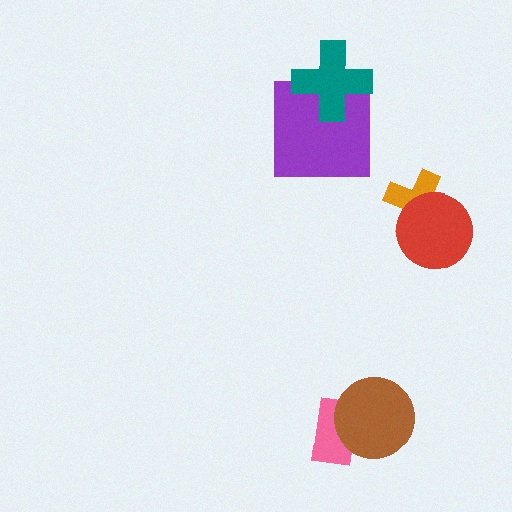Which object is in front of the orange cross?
The red circle is in front of the orange cross.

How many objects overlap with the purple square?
1 object overlaps with the purple square.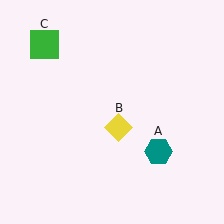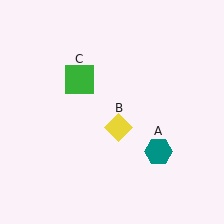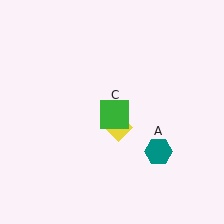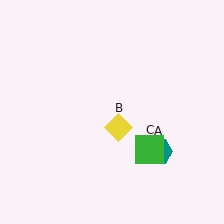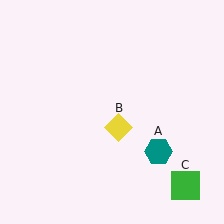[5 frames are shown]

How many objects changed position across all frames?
1 object changed position: green square (object C).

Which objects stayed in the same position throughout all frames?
Teal hexagon (object A) and yellow diamond (object B) remained stationary.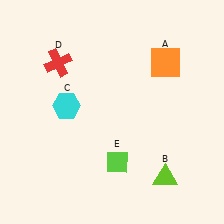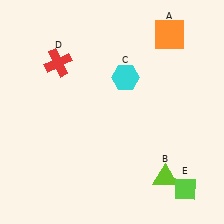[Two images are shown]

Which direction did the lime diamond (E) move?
The lime diamond (E) moved right.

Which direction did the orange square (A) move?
The orange square (A) moved up.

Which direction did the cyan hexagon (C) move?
The cyan hexagon (C) moved right.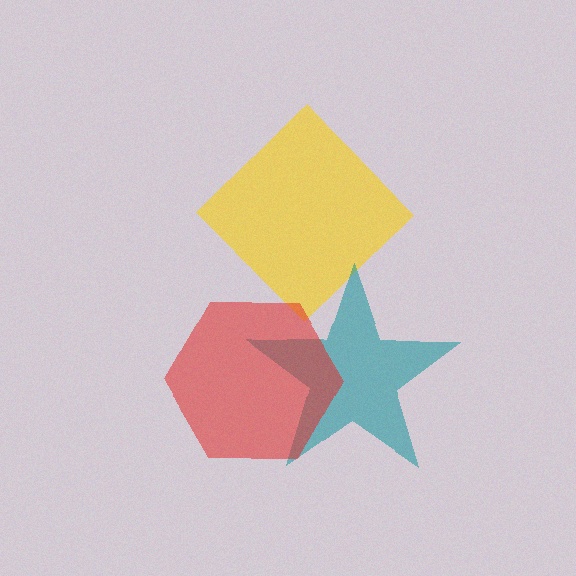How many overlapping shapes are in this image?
There are 3 overlapping shapes in the image.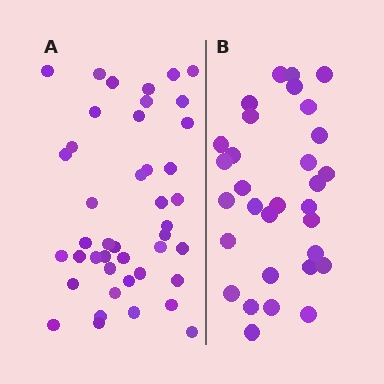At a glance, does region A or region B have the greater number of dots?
Region A (the left region) has more dots.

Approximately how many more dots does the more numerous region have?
Region A has roughly 12 or so more dots than region B.